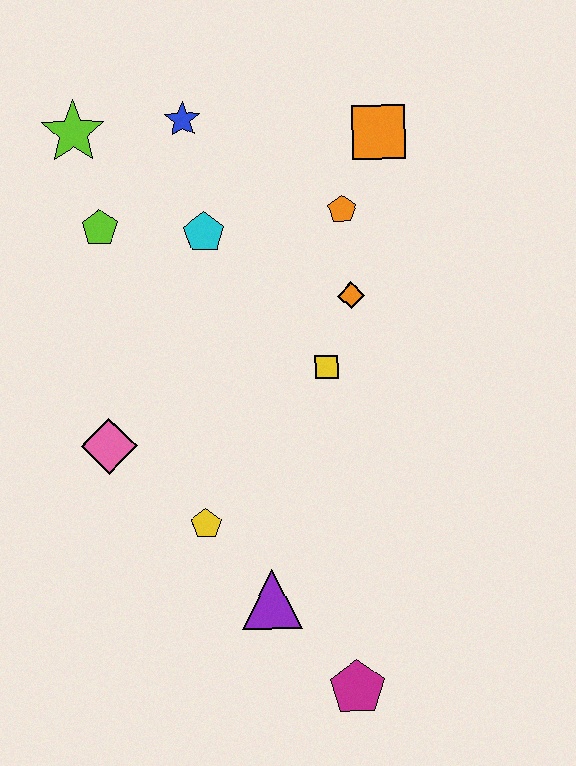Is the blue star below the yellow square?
No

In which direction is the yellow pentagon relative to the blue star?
The yellow pentagon is below the blue star.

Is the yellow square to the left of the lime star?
No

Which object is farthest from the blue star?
The magenta pentagon is farthest from the blue star.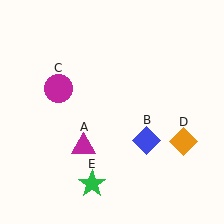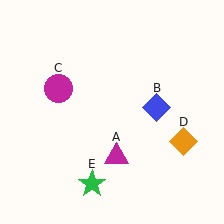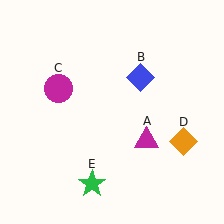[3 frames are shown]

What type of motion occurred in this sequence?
The magenta triangle (object A), blue diamond (object B) rotated counterclockwise around the center of the scene.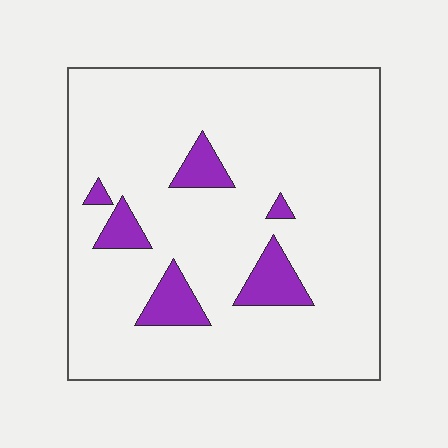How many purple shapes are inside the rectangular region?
6.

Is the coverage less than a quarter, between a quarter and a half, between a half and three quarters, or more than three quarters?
Less than a quarter.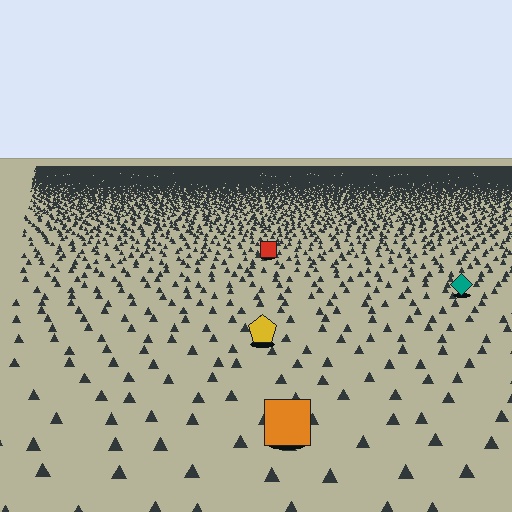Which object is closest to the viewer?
The orange square is closest. The texture marks near it are larger and more spread out.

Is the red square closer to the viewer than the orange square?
No. The orange square is closer — you can tell from the texture gradient: the ground texture is coarser near it.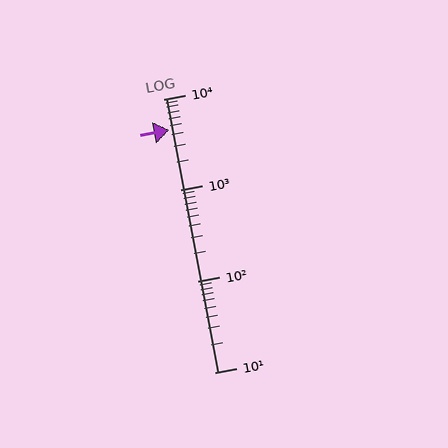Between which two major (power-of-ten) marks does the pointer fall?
The pointer is between 1000 and 10000.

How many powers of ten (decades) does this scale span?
The scale spans 3 decades, from 10 to 10000.